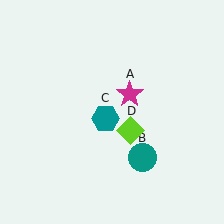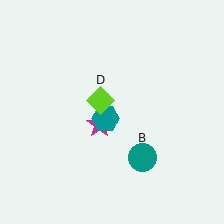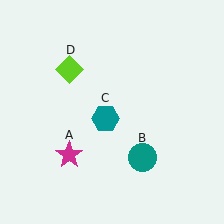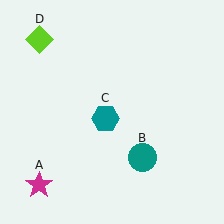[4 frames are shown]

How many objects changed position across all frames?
2 objects changed position: magenta star (object A), lime diamond (object D).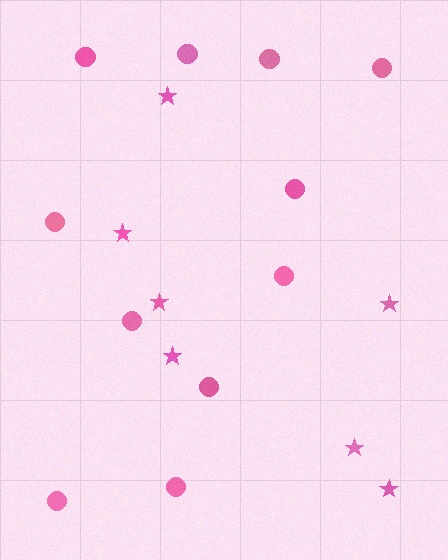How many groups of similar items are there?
There are 2 groups: one group of circles (11) and one group of stars (7).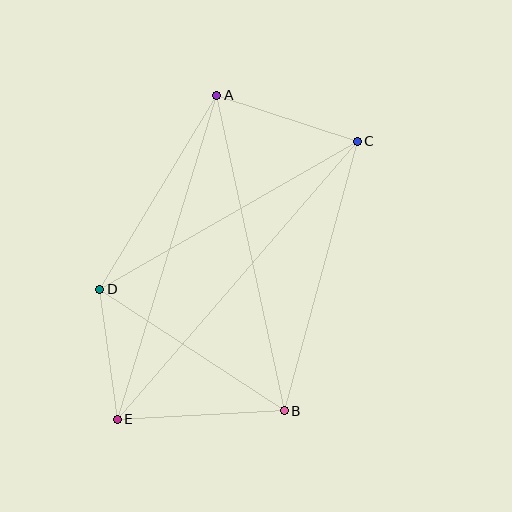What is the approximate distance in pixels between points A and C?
The distance between A and C is approximately 148 pixels.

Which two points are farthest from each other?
Points C and E are farthest from each other.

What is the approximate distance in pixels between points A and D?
The distance between A and D is approximately 226 pixels.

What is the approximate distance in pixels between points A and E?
The distance between A and E is approximately 339 pixels.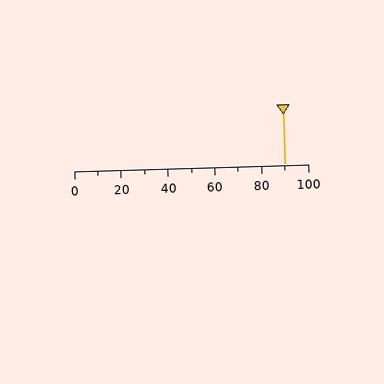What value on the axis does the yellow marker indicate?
The marker indicates approximately 90.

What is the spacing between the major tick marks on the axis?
The major ticks are spaced 20 apart.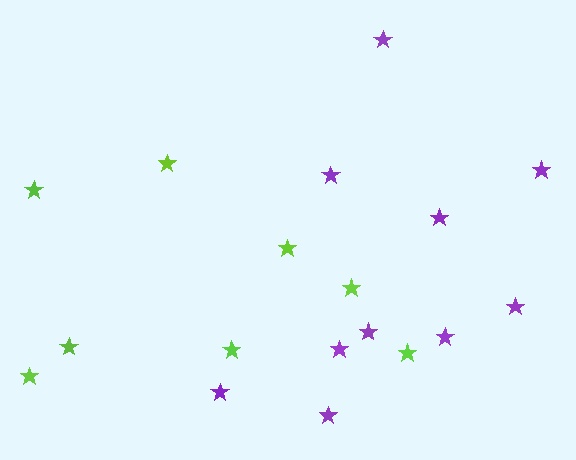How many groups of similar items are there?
There are 2 groups: one group of lime stars (8) and one group of purple stars (10).